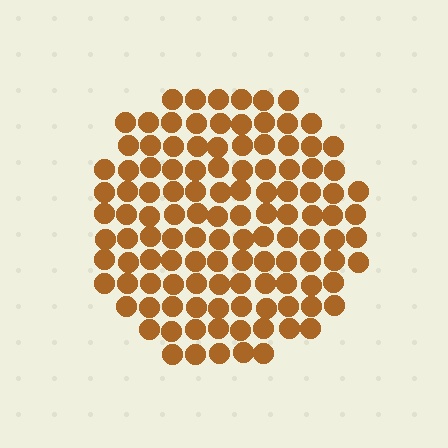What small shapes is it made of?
It is made of small circles.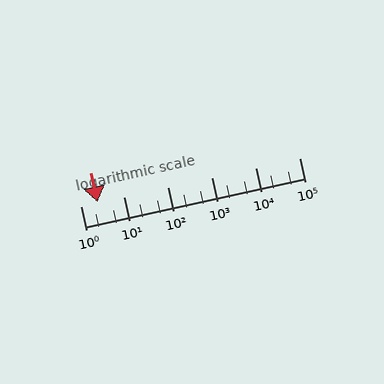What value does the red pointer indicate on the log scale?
The pointer indicates approximately 2.5.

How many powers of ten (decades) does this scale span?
The scale spans 5 decades, from 1 to 100000.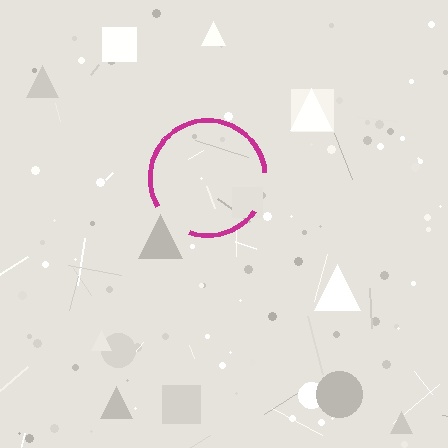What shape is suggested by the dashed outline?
The dashed outline suggests a circle.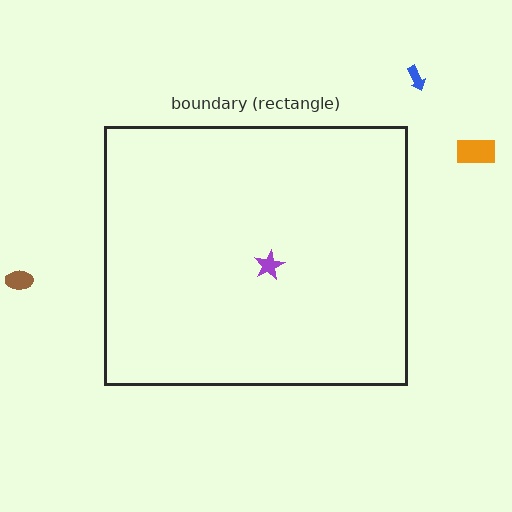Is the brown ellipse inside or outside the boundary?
Outside.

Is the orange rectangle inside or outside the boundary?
Outside.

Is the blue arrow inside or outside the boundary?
Outside.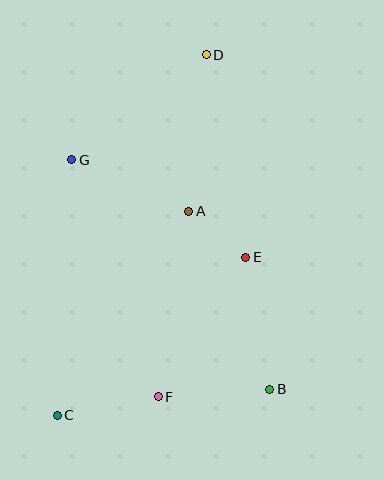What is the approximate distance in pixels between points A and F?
The distance between A and F is approximately 188 pixels.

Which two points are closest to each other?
Points A and E are closest to each other.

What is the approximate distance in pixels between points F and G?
The distance between F and G is approximately 252 pixels.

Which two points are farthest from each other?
Points C and D are farthest from each other.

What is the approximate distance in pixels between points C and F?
The distance between C and F is approximately 103 pixels.